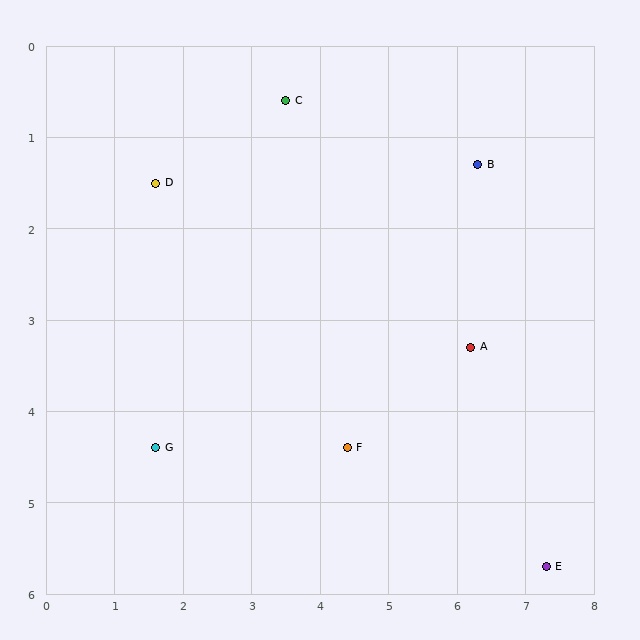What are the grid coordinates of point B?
Point B is at approximately (6.3, 1.3).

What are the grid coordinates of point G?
Point G is at approximately (1.6, 4.4).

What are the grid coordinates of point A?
Point A is at approximately (6.2, 3.3).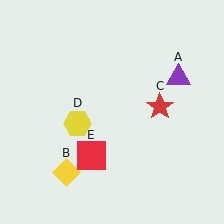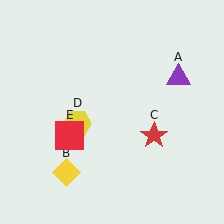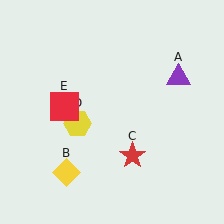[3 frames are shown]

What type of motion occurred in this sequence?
The red star (object C), red square (object E) rotated clockwise around the center of the scene.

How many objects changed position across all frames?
2 objects changed position: red star (object C), red square (object E).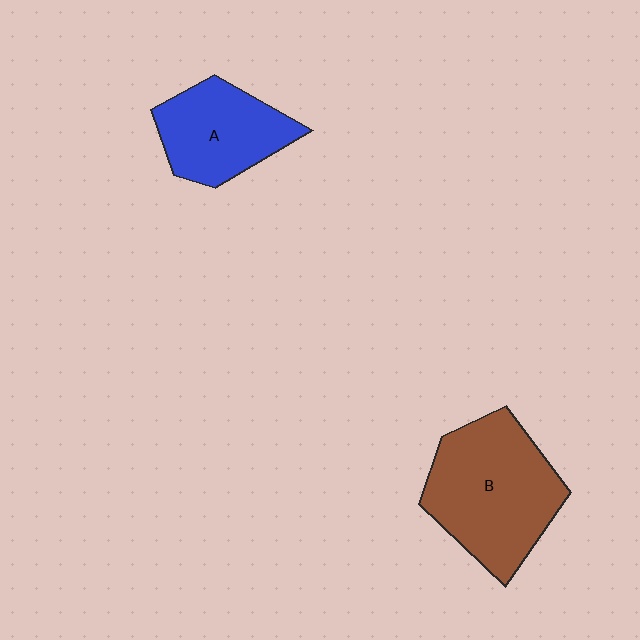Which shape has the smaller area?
Shape A (blue).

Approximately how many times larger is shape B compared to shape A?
Approximately 1.5 times.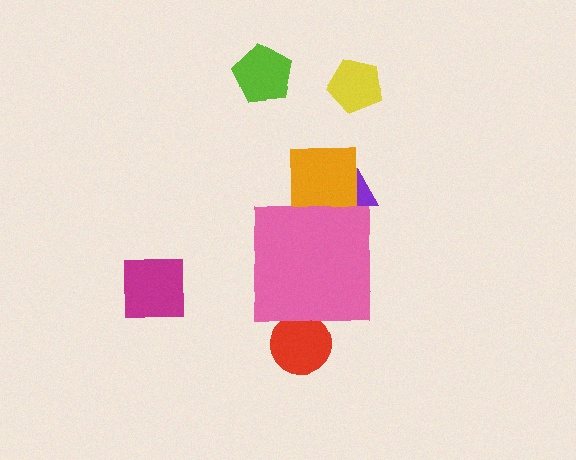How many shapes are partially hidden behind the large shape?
3 shapes are partially hidden.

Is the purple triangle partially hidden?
Yes, the purple triangle is partially hidden behind the pink square.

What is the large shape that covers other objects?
A pink square.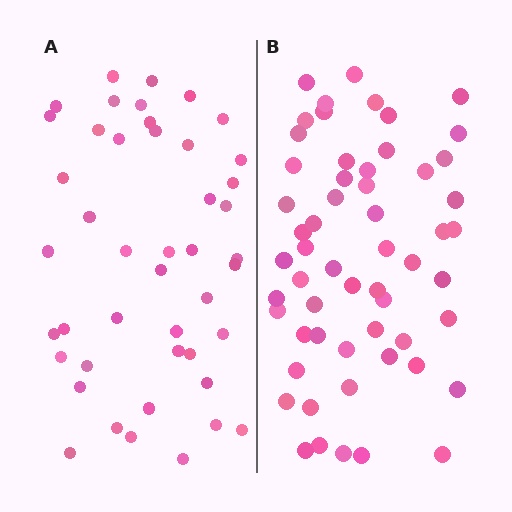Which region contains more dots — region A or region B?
Region B (the right region) has more dots.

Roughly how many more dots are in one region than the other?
Region B has roughly 12 or so more dots than region A.